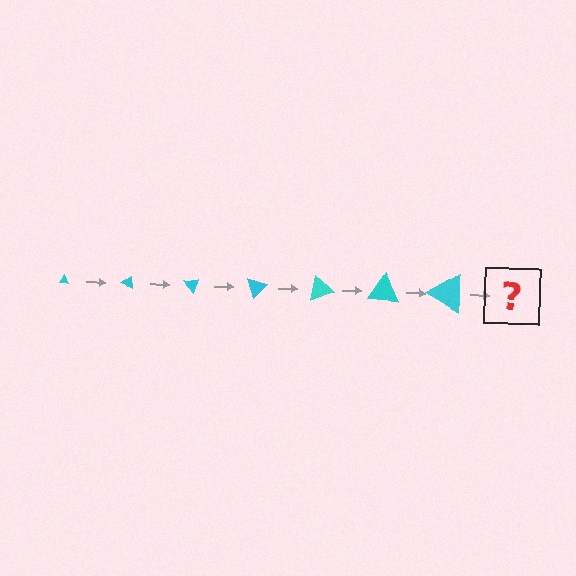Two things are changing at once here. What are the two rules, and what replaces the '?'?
The two rules are that the triangle grows larger each step and it rotates 25 degrees each step. The '?' should be a triangle, larger than the previous one and rotated 175 degrees from the start.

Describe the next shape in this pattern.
It should be a triangle, larger than the previous one and rotated 175 degrees from the start.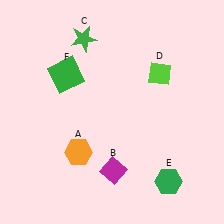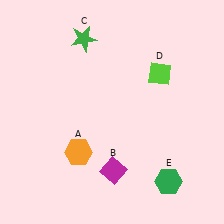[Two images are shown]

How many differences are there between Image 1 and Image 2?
There is 1 difference between the two images.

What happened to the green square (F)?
The green square (F) was removed in Image 2. It was in the top-left area of Image 1.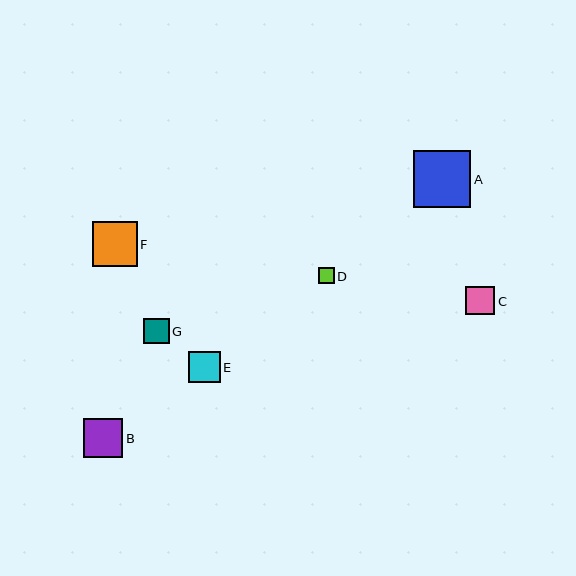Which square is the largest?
Square A is the largest with a size of approximately 57 pixels.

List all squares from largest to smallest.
From largest to smallest: A, F, B, E, C, G, D.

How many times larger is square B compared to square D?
Square B is approximately 2.4 times the size of square D.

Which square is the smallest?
Square D is the smallest with a size of approximately 16 pixels.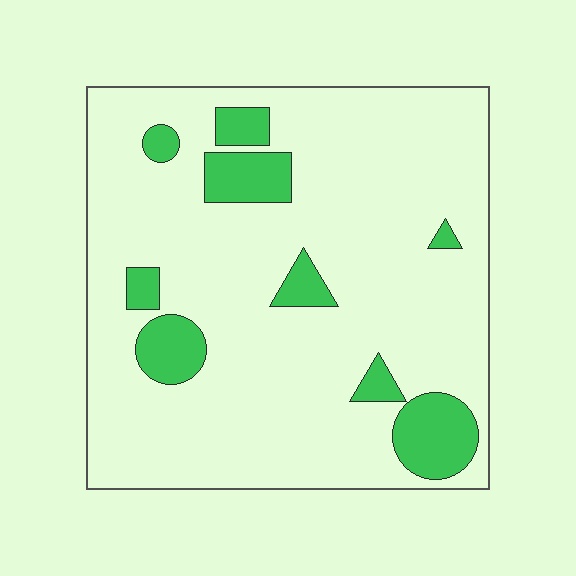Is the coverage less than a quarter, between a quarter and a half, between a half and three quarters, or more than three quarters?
Less than a quarter.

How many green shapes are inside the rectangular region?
9.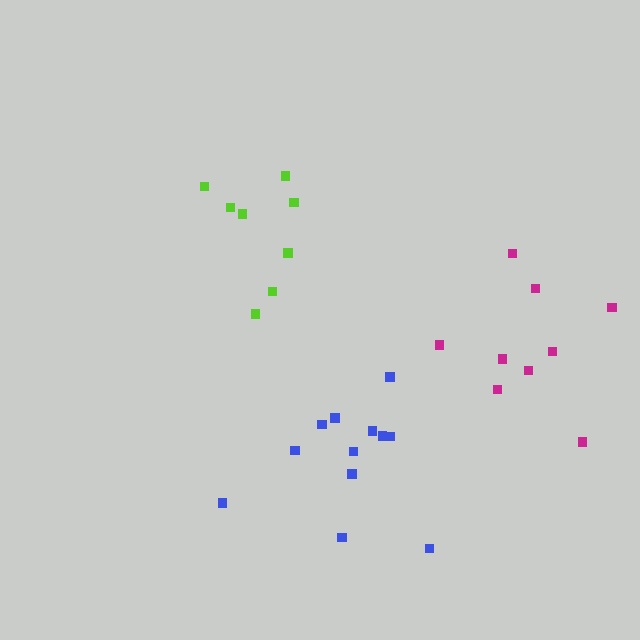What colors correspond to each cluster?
The clusters are colored: magenta, blue, lime.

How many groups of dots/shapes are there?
There are 3 groups.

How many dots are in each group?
Group 1: 9 dots, Group 2: 12 dots, Group 3: 8 dots (29 total).